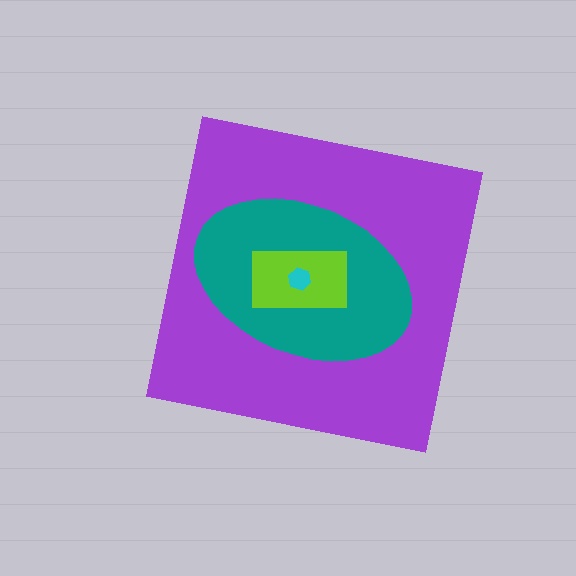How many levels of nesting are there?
4.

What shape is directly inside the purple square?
The teal ellipse.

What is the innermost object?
The cyan hexagon.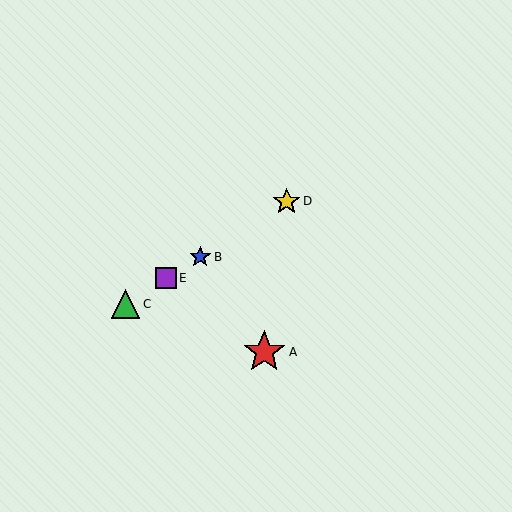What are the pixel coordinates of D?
Object D is at (287, 201).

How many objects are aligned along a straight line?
4 objects (B, C, D, E) are aligned along a straight line.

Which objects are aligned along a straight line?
Objects B, C, D, E are aligned along a straight line.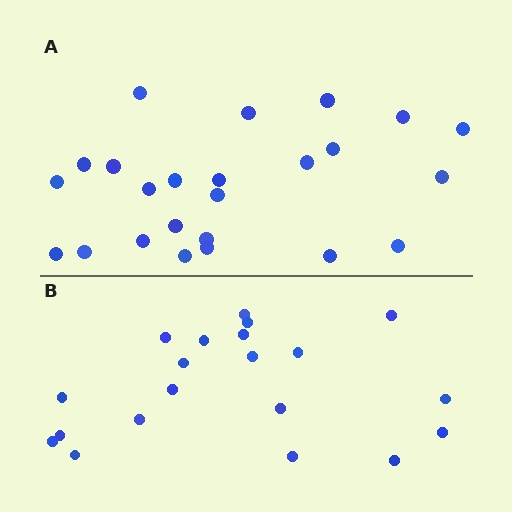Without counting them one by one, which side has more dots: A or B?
Region A (the top region) has more dots.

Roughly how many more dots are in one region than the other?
Region A has about 4 more dots than region B.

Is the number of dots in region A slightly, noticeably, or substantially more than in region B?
Region A has only slightly more — the two regions are fairly close. The ratio is roughly 1.2 to 1.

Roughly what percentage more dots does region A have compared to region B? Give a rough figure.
About 20% more.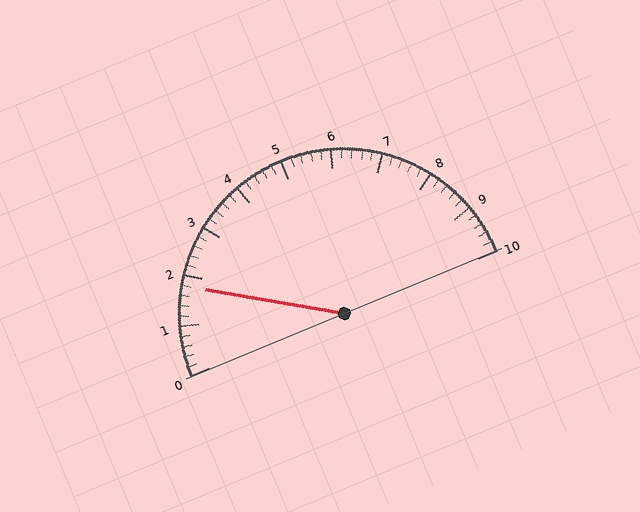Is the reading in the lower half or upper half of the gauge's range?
The reading is in the lower half of the range (0 to 10).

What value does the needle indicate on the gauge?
The needle indicates approximately 1.8.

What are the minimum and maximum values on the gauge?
The gauge ranges from 0 to 10.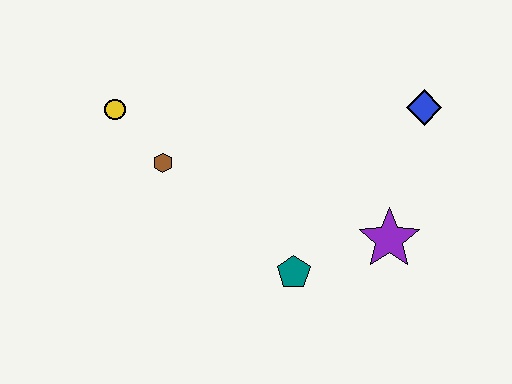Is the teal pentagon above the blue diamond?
No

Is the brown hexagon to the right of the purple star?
No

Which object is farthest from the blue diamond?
The yellow circle is farthest from the blue diamond.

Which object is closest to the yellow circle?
The brown hexagon is closest to the yellow circle.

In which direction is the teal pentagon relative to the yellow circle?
The teal pentagon is to the right of the yellow circle.